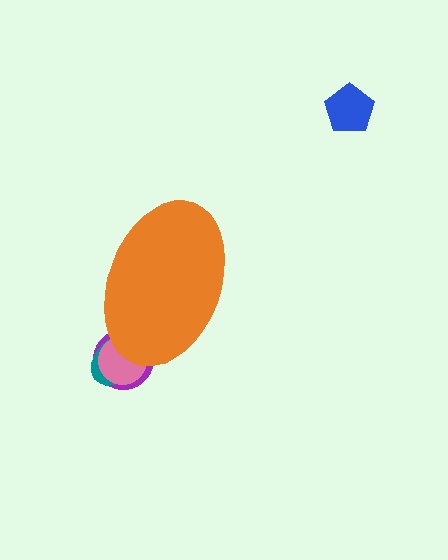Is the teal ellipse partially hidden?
Yes, the teal ellipse is partially hidden behind the orange ellipse.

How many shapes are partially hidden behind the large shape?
3 shapes are partially hidden.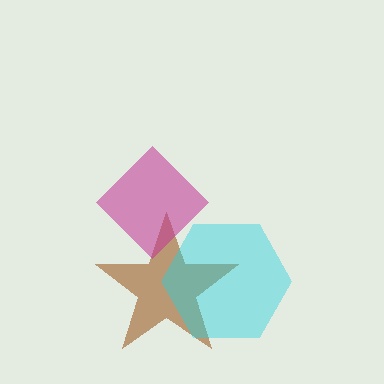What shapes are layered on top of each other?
The layered shapes are: a brown star, a cyan hexagon, a magenta diamond.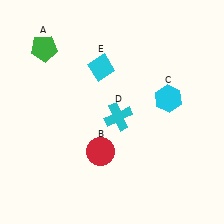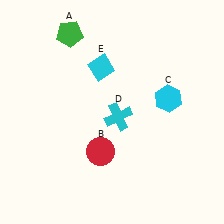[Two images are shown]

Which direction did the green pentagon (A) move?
The green pentagon (A) moved right.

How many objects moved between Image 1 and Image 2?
1 object moved between the two images.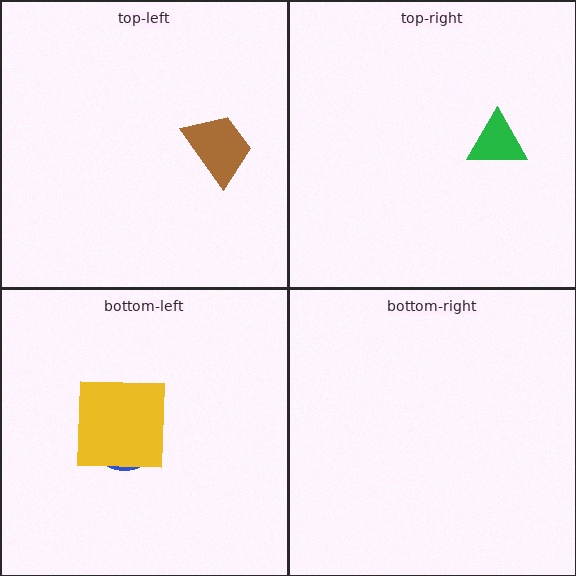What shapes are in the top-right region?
The green triangle.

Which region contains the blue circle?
The bottom-left region.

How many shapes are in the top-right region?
1.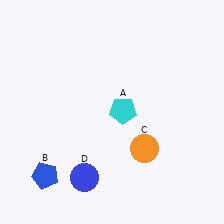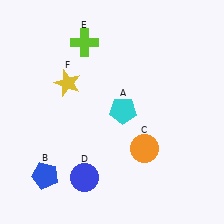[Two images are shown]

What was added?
A lime cross (E), a yellow star (F) were added in Image 2.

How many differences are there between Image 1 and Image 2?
There are 2 differences between the two images.